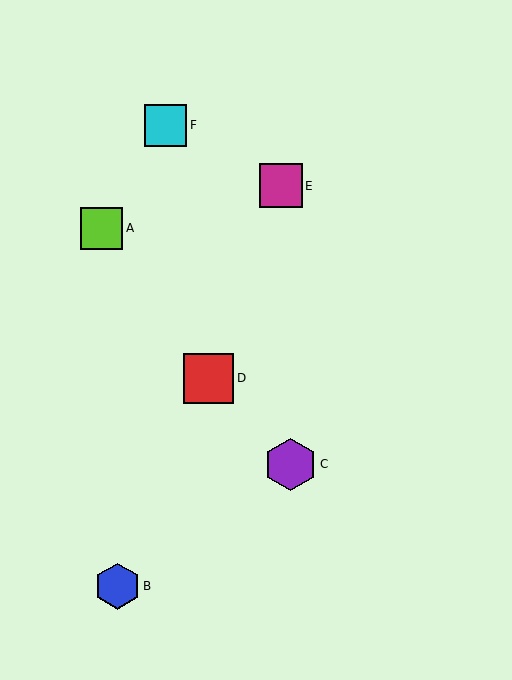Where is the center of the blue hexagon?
The center of the blue hexagon is at (117, 586).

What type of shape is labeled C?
Shape C is a purple hexagon.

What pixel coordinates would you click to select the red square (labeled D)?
Click at (209, 378) to select the red square D.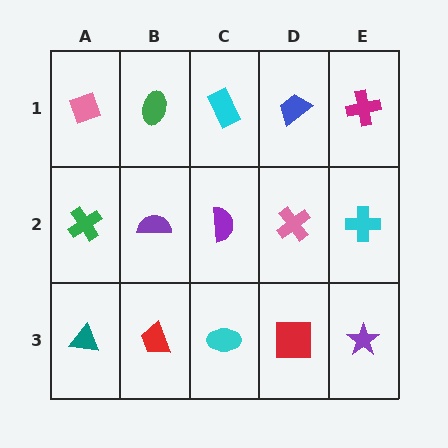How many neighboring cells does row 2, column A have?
3.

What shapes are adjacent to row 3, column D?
A pink cross (row 2, column D), a cyan ellipse (row 3, column C), a purple star (row 3, column E).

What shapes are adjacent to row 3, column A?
A green cross (row 2, column A), a red trapezoid (row 3, column B).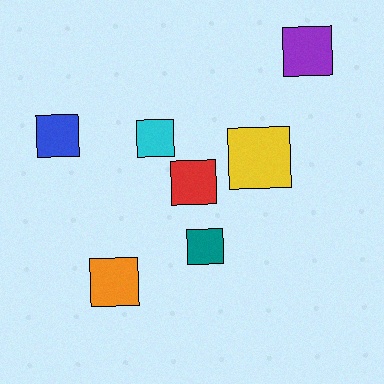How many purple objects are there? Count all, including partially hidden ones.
There is 1 purple object.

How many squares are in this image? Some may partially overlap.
There are 7 squares.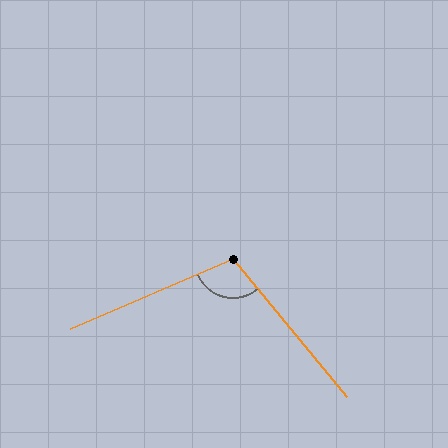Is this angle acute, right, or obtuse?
It is obtuse.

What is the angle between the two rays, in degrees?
Approximately 106 degrees.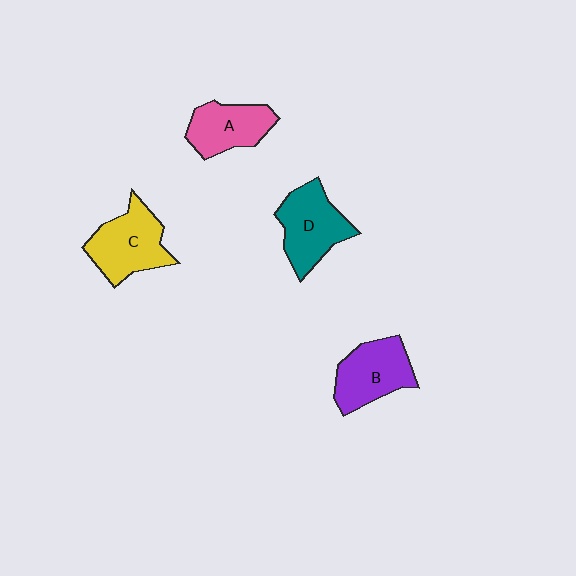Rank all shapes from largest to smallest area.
From largest to smallest: C (yellow), D (teal), B (purple), A (pink).